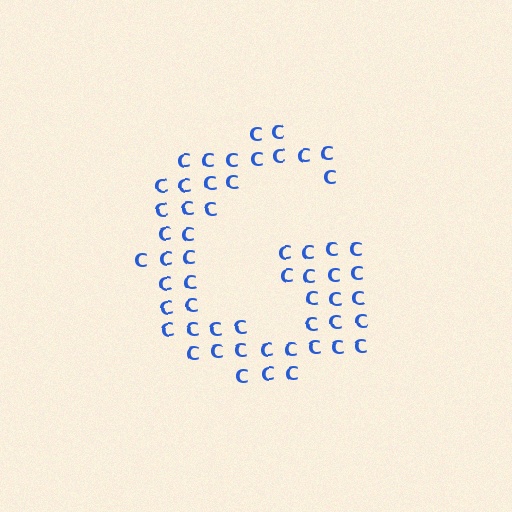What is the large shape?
The large shape is the letter G.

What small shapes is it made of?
It is made of small letter C's.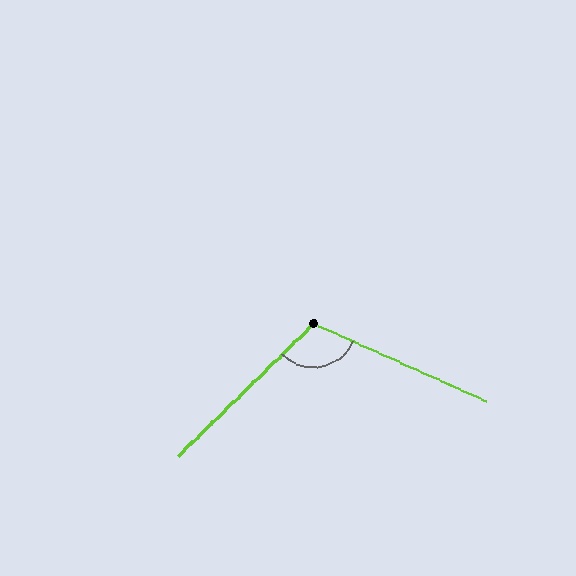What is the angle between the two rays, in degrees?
Approximately 111 degrees.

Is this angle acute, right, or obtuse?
It is obtuse.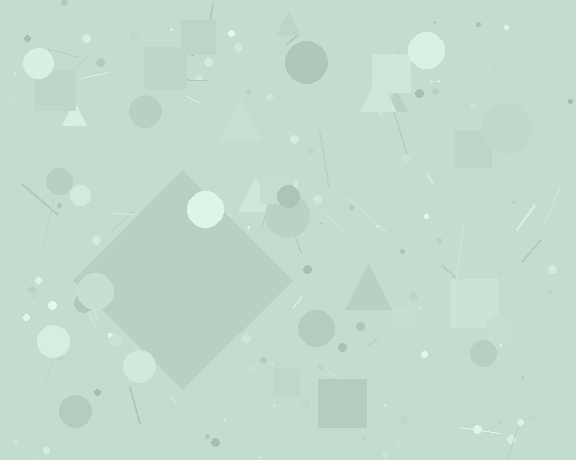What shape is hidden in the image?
A diamond is hidden in the image.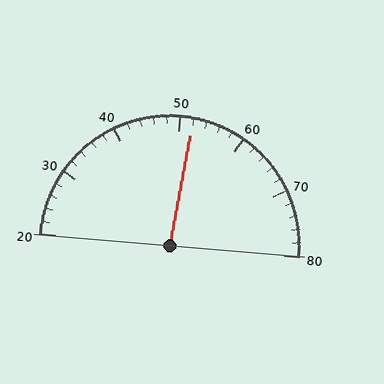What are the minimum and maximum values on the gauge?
The gauge ranges from 20 to 80.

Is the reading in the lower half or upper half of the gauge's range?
The reading is in the upper half of the range (20 to 80).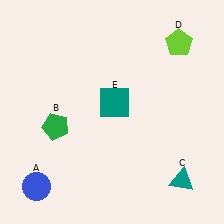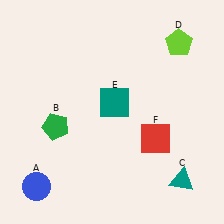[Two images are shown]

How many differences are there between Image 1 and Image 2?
There is 1 difference between the two images.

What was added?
A red square (F) was added in Image 2.